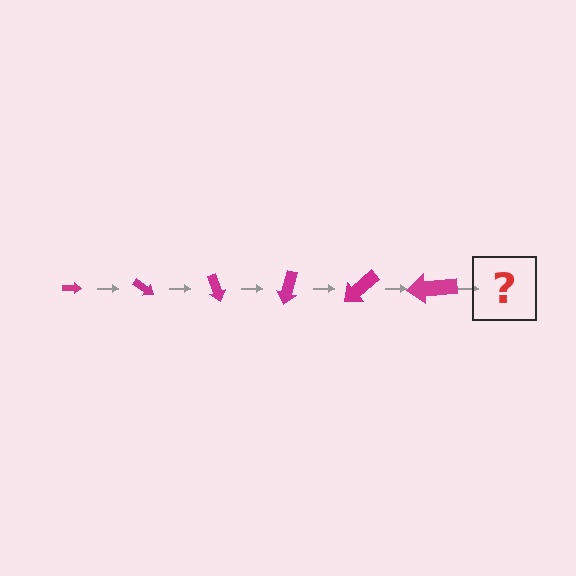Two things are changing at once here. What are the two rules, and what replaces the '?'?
The two rules are that the arrow grows larger each step and it rotates 35 degrees each step. The '?' should be an arrow, larger than the previous one and rotated 210 degrees from the start.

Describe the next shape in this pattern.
It should be an arrow, larger than the previous one and rotated 210 degrees from the start.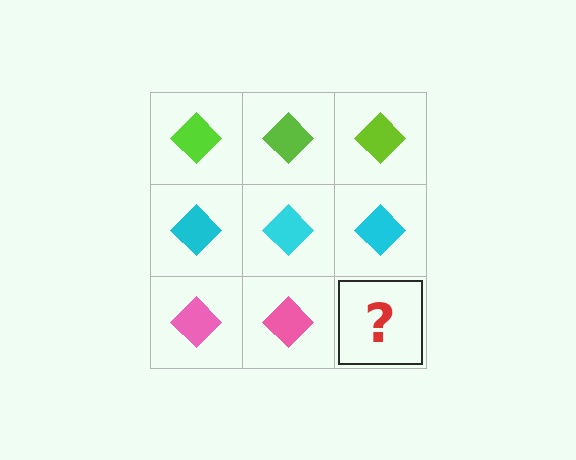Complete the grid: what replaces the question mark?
The question mark should be replaced with a pink diamond.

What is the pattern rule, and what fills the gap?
The rule is that each row has a consistent color. The gap should be filled with a pink diamond.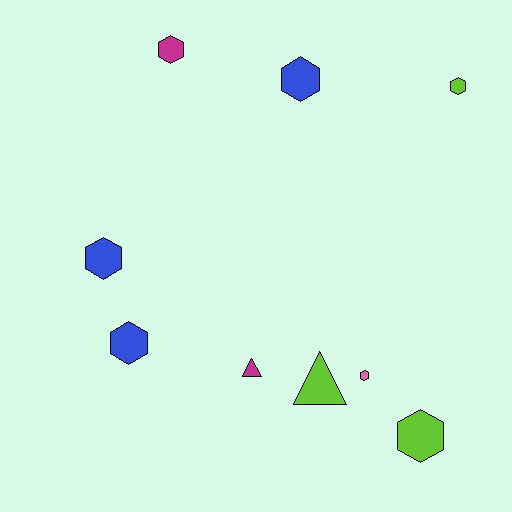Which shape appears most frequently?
Hexagon, with 7 objects.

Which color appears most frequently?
Lime, with 3 objects.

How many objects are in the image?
There are 9 objects.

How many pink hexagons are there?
There is 1 pink hexagon.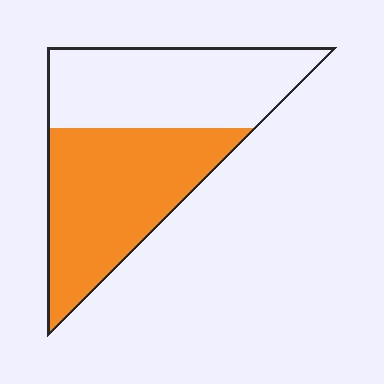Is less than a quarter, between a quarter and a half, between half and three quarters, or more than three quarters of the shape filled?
Between half and three quarters.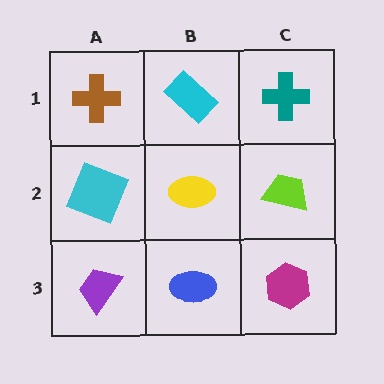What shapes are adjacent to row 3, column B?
A yellow ellipse (row 2, column B), a purple trapezoid (row 3, column A), a magenta hexagon (row 3, column C).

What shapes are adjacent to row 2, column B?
A cyan rectangle (row 1, column B), a blue ellipse (row 3, column B), a cyan square (row 2, column A), a lime trapezoid (row 2, column C).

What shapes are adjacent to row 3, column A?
A cyan square (row 2, column A), a blue ellipse (row 3, column B).